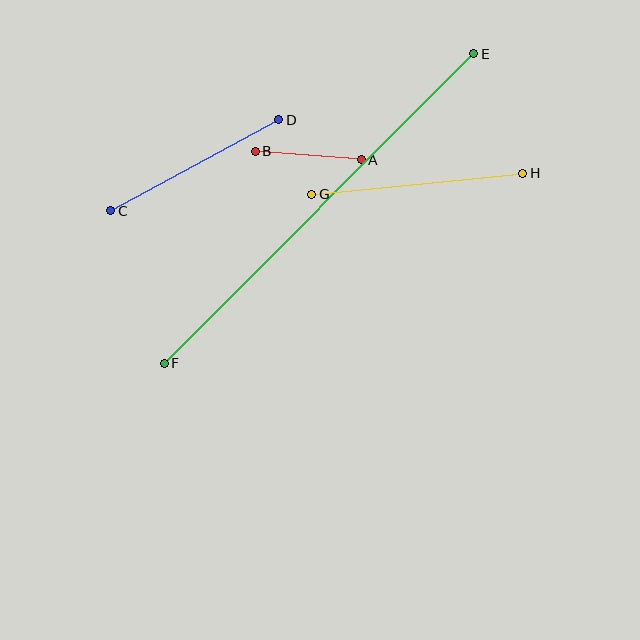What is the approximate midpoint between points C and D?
The midpoint is at approximately (195, 165) pixels.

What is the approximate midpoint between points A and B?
The midpoint is at approximately (308, 156) pixels.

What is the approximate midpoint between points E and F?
The midpoint is at approximately (319, 209) pixels.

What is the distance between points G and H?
The distance is approximately 212 pixels.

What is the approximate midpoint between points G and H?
The midpoint is at approximately (417, 184) pixels.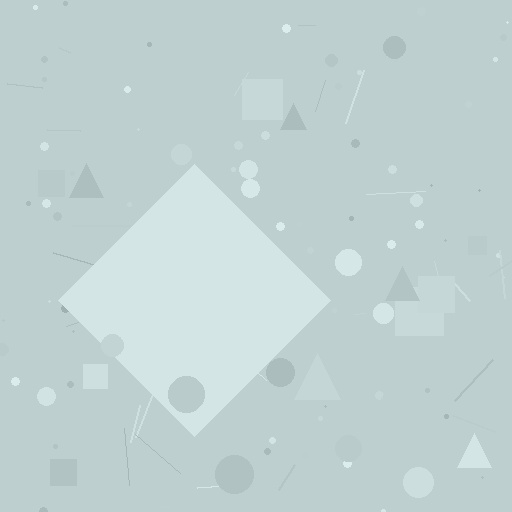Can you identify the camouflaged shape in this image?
The camouflaged shape is a diamond.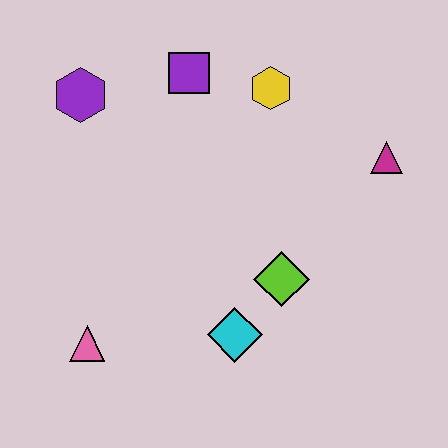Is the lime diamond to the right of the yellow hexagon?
Yes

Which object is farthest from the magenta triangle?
The pink triangle is farthest from the magenta triangle.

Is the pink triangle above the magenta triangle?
No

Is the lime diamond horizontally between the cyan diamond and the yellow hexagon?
No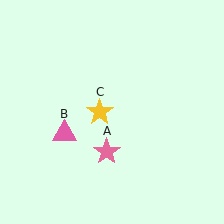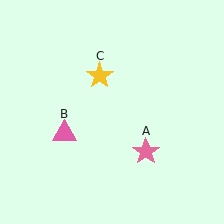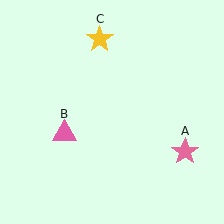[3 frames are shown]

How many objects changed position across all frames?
2 objects changed position: pink star (object A), yellow star (object C).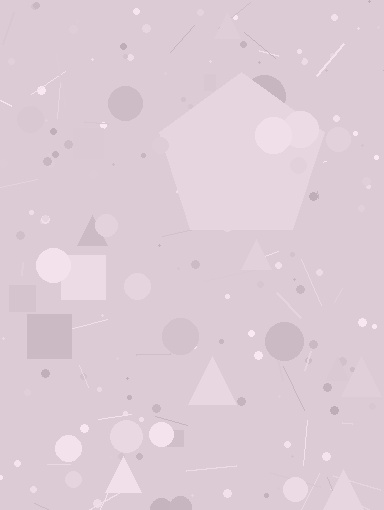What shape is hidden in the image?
A pentagon is hidden in the image.